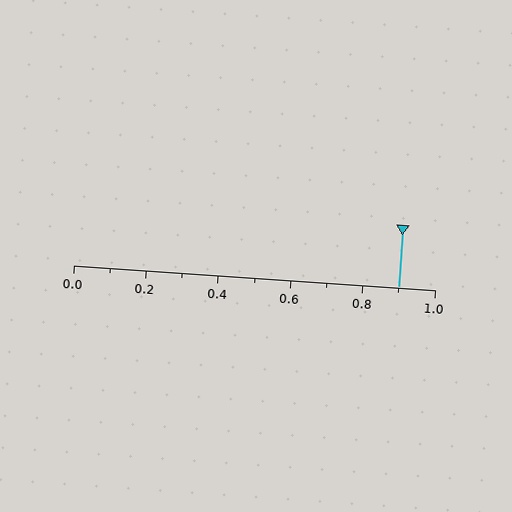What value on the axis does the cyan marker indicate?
The marker indicates approximately 0.9.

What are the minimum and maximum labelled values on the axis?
The axis runs from 0.0 to 1.0.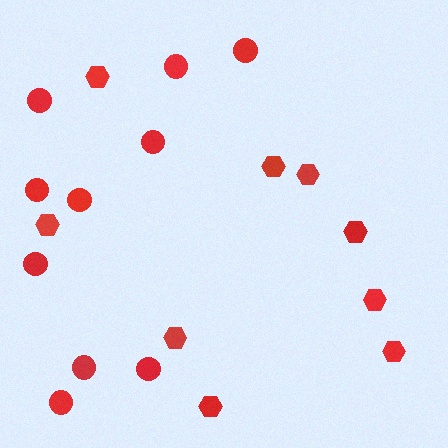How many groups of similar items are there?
There are 2 groups: one group of hexagons (9) and one group of circles (10).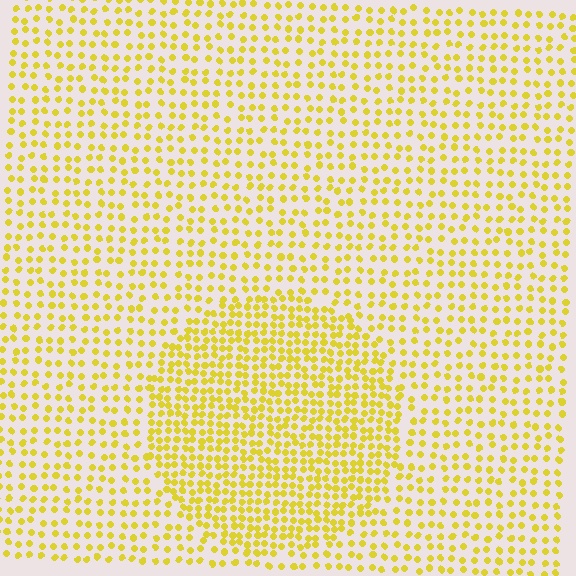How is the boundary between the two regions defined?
The boundary is defined by a change in element density (approximately 1.8x ratio). All elements are the same color, size, and shape.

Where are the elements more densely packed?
The elements are more densely packed inside the circle boundary.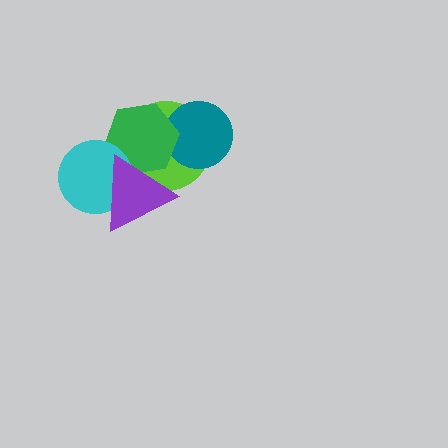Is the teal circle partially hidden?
Yes, it is partially covered by another shape.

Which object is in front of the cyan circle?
The purple triangle is in front of the cyan circle.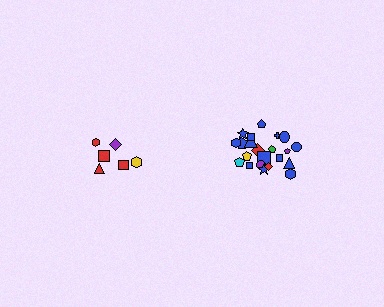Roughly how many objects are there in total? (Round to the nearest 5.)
Roughly 30 objects in total.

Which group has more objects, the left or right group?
The right group.